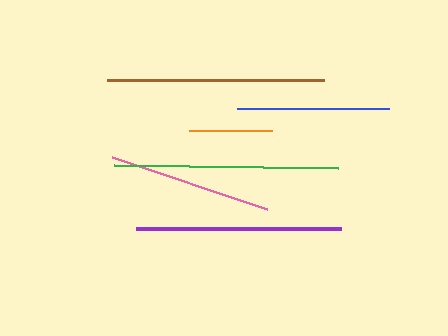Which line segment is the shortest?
The orange line is the shortest at approximately 84 pixels.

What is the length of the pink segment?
The pink segment is approximately 163 pixels long.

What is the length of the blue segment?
The blue segment is approximately 152 pixels long.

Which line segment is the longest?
The green line is the longest at approximately 224 pixels.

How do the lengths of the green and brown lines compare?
The green and brown lines are approximately the same length.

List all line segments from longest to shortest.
From longest to shortest: green, brown, purple, pink, blue, orange.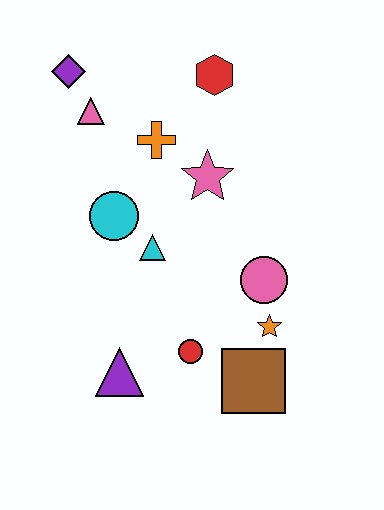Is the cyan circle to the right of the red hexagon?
No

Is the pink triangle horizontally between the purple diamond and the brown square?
Yes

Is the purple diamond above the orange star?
Yes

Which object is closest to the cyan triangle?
The cyan circle is closest to the cyan triangle.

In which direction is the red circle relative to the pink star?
The red circle is below the pink star.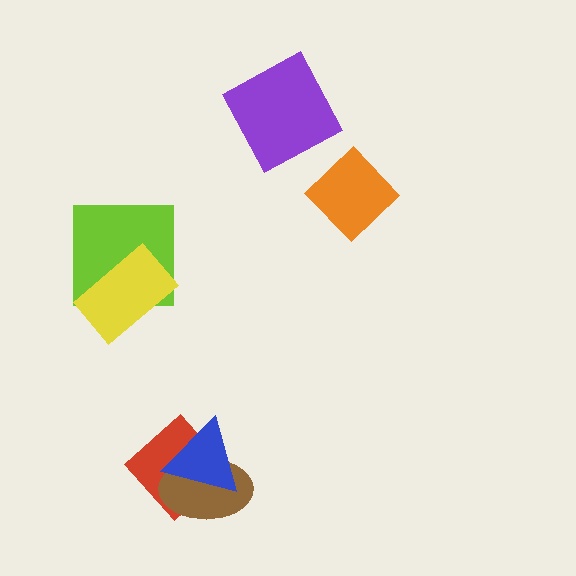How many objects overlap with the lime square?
1 object overlaps with the lime square.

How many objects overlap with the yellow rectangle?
1 object overlaps with the yellow rectangle.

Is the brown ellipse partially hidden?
Yes, it is partially covered by another shape.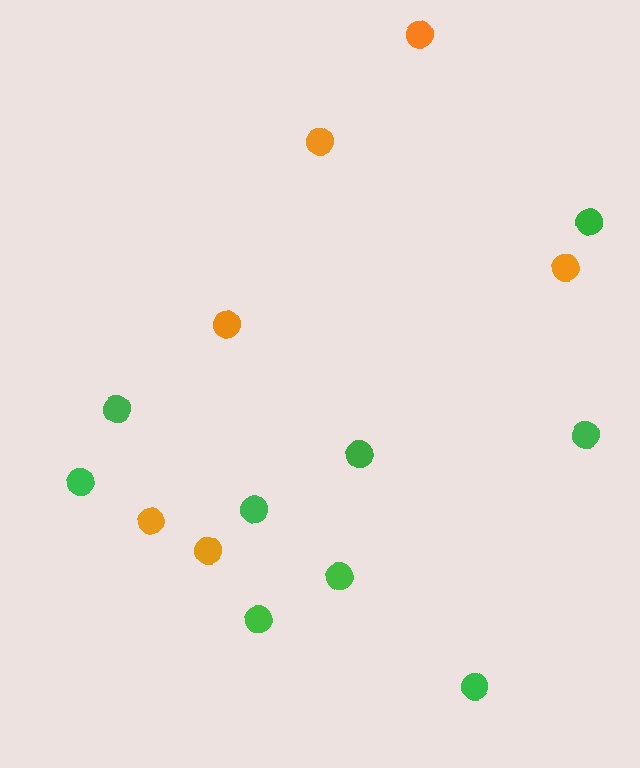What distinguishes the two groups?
There are 2 groups: one group of green circles (9) and one group of orange circles (6).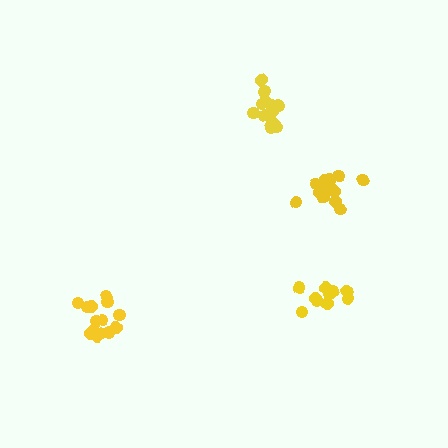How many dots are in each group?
Group 1: 11 dots, Group 2: 14 dots, Group 3: 13 dots, Group 4: 15 dots (53 total).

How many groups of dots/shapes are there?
There are 4 groups.